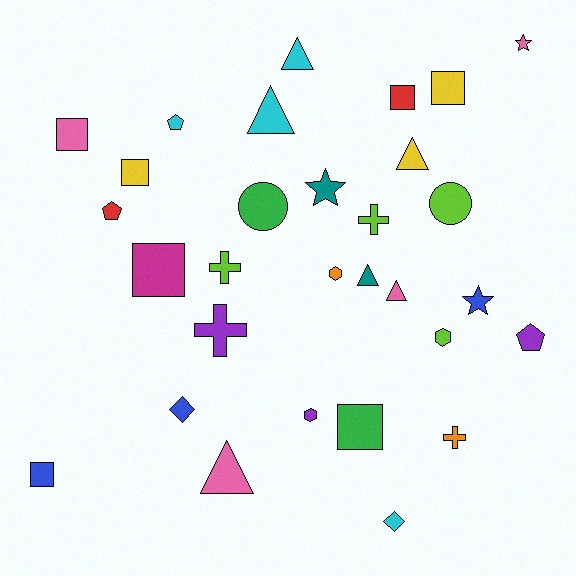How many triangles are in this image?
There are 6 triangles.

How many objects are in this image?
There are 30 objects.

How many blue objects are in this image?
There are 3 blue objects.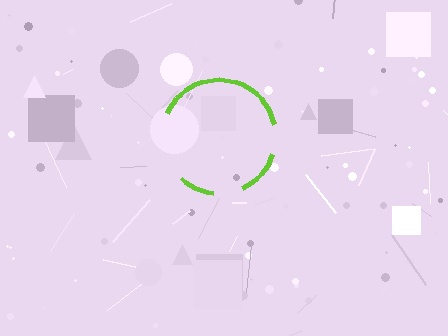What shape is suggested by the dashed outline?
The dashed outline suggests a circle.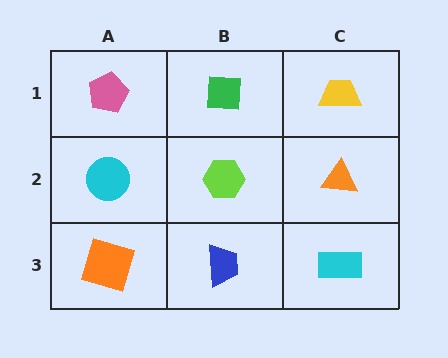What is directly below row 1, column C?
An orange triangle.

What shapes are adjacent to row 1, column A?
A cyan circle (row 2, column A), a green square (row 1, column B).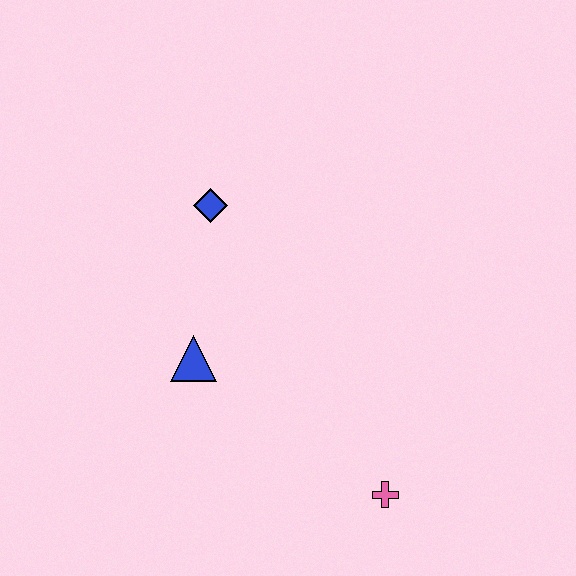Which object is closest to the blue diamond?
The blue triangle is closest to the blue diamond.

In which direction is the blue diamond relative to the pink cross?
The blue diamond is above the pink cross.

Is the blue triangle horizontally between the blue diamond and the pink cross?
No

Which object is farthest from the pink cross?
The blue diamond is farthest from the pink cross.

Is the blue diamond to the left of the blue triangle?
No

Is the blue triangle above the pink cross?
Yes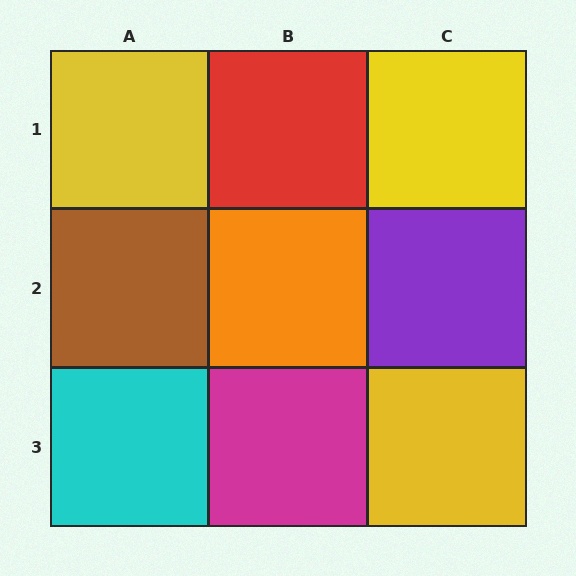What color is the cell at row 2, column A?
Brown.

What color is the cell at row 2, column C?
Purple.